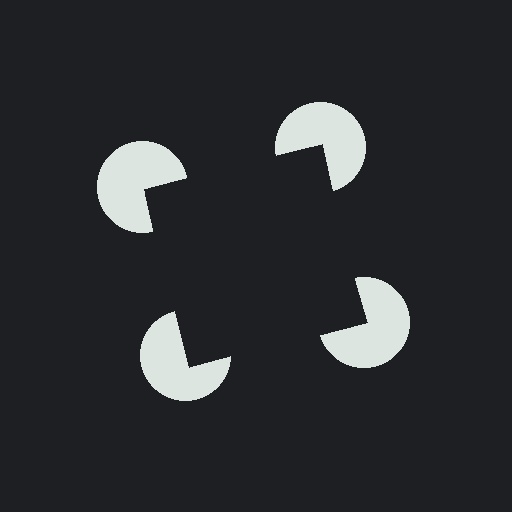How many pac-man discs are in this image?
There are 4 — one at each vertex of the illusory square.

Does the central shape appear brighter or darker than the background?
It typically appears slightly darker than the background, even though no actual brightness change is drawn.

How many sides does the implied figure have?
4 sides.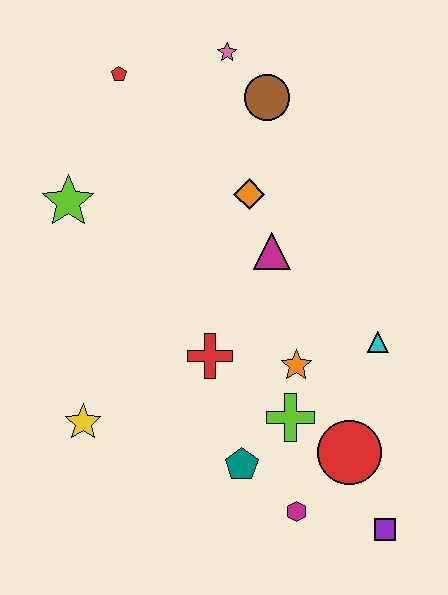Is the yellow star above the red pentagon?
No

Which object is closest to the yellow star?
The red cross is closest to the yellow star.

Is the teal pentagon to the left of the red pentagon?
No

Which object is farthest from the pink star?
The purple square is farthest from the pink star.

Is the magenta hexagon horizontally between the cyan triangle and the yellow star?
Yes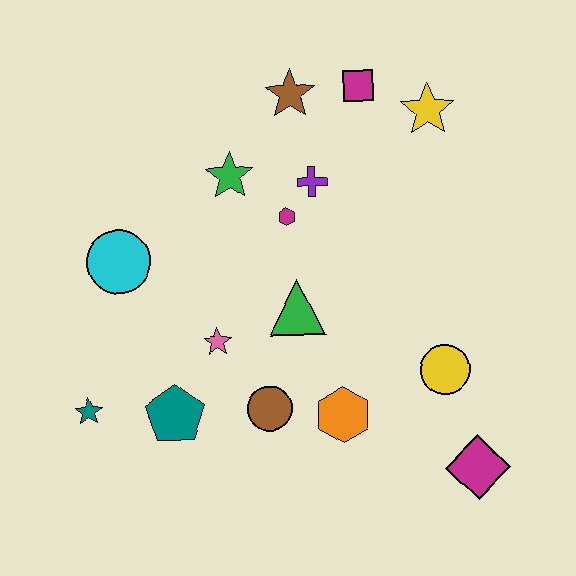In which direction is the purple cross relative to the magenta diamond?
The purple cross is above the magenta diamond.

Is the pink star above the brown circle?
Yes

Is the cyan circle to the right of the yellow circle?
No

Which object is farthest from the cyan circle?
The magenta diamond is farthest from the cyan circle.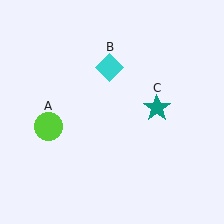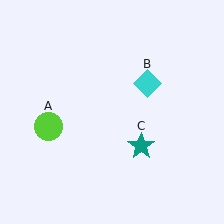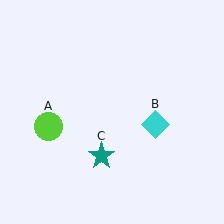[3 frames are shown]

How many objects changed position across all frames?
2 objects changed position: cyan diamond (object B), teal star (object C).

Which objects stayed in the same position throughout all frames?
Lime circle (object A) remained stationary.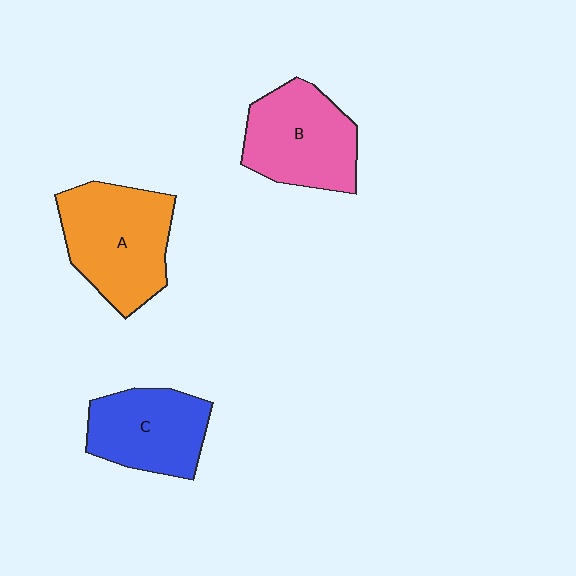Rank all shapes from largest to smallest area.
From largest to smallest: A (orange), B (pink), C (blue).